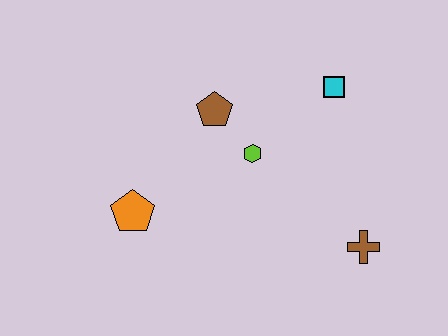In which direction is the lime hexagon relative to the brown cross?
The lime hexagon is to the left of the brown cross.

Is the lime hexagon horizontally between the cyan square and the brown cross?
No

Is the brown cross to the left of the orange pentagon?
No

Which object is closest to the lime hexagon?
The brown pentagon is closest to the lime hexagon.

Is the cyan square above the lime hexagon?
Yes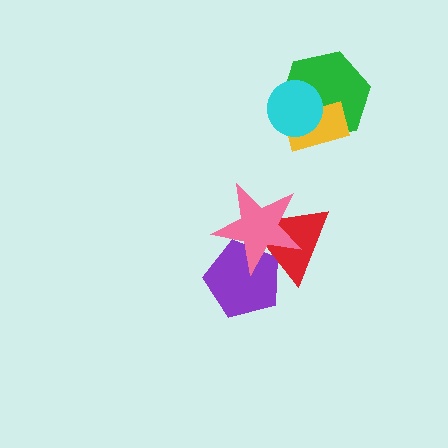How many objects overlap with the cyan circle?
2 objects overlap with the cyan circle.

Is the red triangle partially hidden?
Yes, it is partially covered by another shape.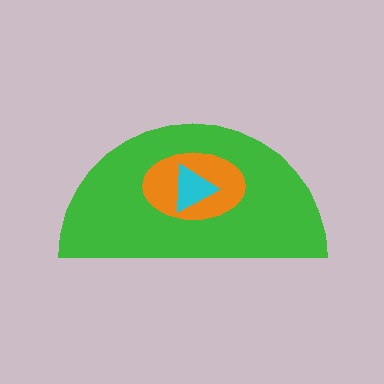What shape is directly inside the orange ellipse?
The cyan triangle.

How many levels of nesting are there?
3.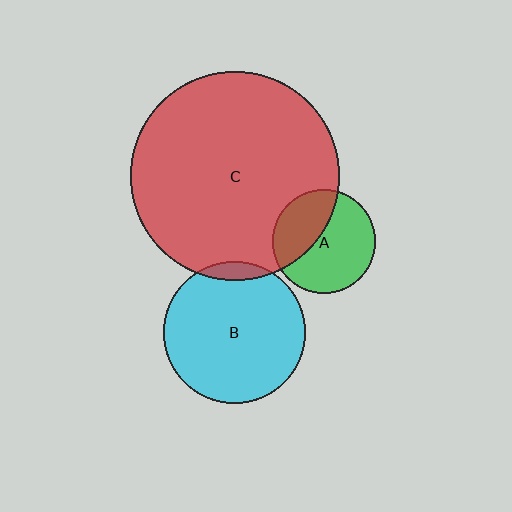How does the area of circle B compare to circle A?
Approximately 1.9 times.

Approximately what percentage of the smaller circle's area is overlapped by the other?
Approximately 5%.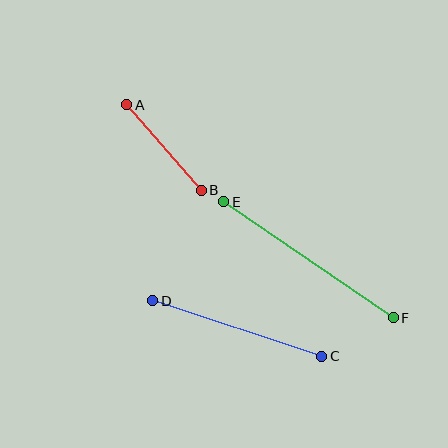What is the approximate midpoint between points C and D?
The midpoint is at approximately (237, 329) pixels.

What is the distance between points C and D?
The distance is approximately 178 pixels.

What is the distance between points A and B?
The distance is approximately 113 pixels.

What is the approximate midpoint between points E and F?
The midpoint is at approximately (309, 260) pixels.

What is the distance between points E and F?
The distance is approximately 205 pixels.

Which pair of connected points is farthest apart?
Points E and F are farthest apart.